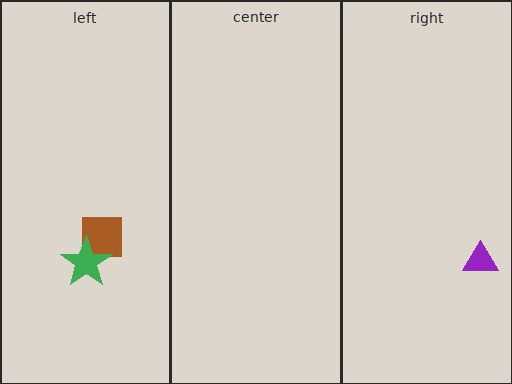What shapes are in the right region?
The purple triangle.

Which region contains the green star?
The left region.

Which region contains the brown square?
The left region.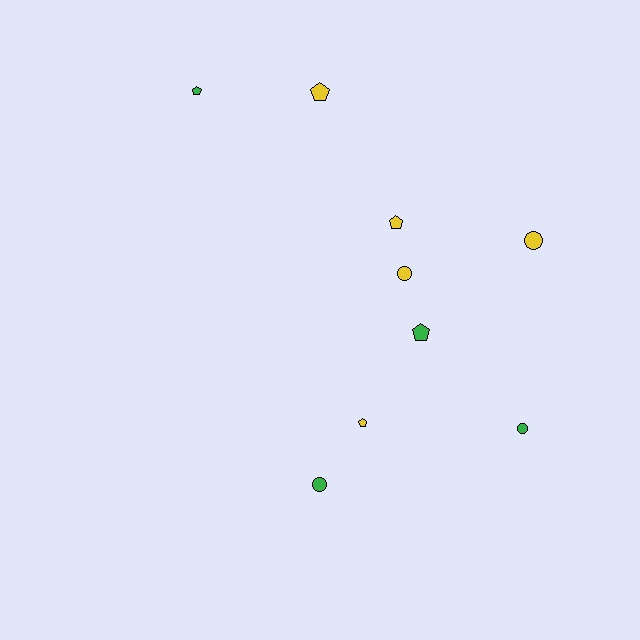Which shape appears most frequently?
Pentagon, with 5 objects.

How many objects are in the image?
There are 9 objects.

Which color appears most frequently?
Yellow, with 5 objects.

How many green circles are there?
There are 2 green circles.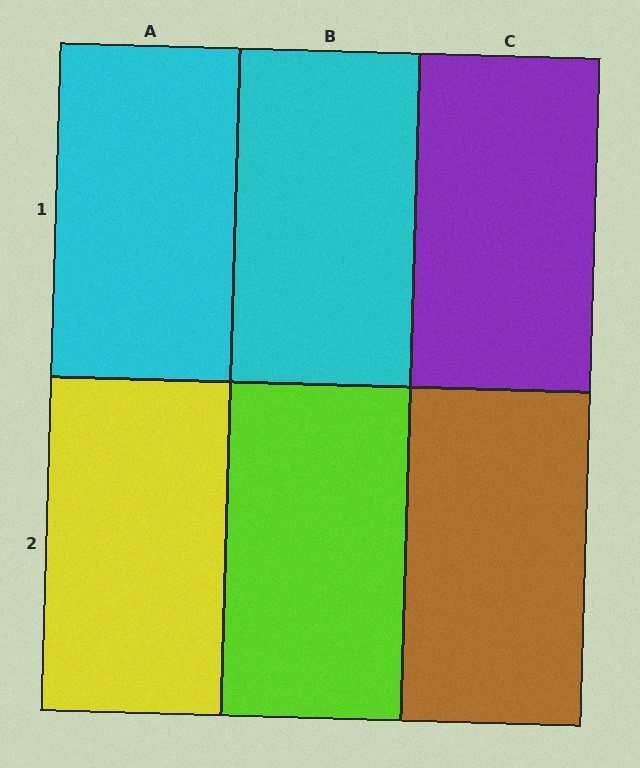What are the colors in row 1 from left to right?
Cyan, cyan, purple.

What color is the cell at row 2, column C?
Brown.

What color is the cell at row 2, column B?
Lime.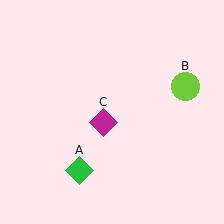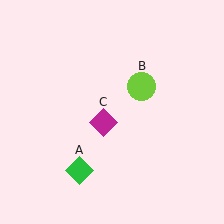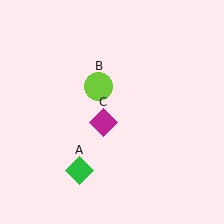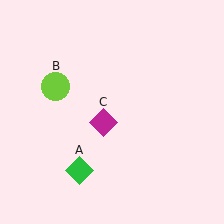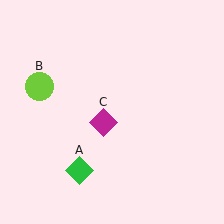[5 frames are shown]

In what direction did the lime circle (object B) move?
The lime circle (object B) moved left.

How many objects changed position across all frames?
1 object changed position: lime circle (object B).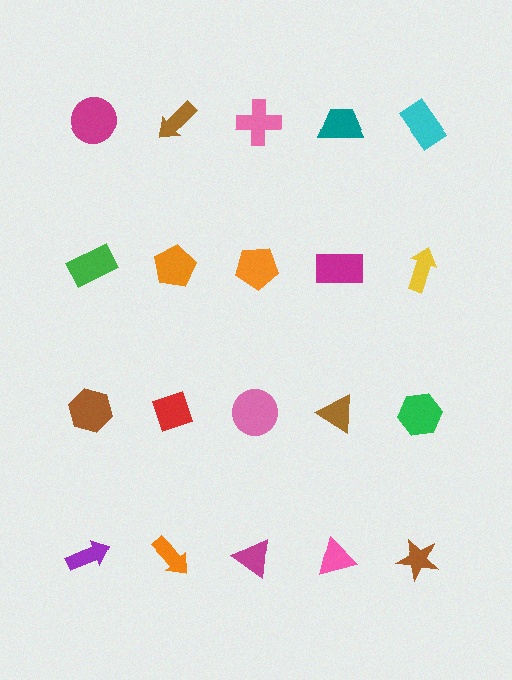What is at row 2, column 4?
A magenta rectangle.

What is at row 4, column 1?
A purple arrow.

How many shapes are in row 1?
5 shapes.